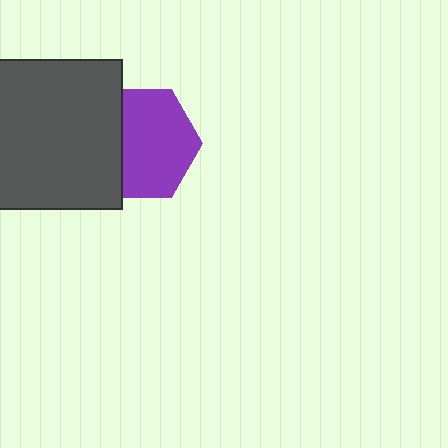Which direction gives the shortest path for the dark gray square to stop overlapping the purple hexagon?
Moving left gives the shortest separation.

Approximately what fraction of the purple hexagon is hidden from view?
Roughly 32% of the purple hexagon is hidden behind the dark gray square.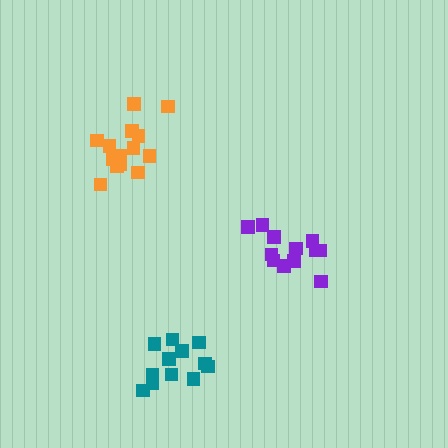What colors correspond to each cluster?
The clusters are colored: orange, purple, teal.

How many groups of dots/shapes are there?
There are 3 groups.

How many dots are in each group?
Group 1: 14 dots, Group 2: 12 dots, Group 3: 12 dots (38 total).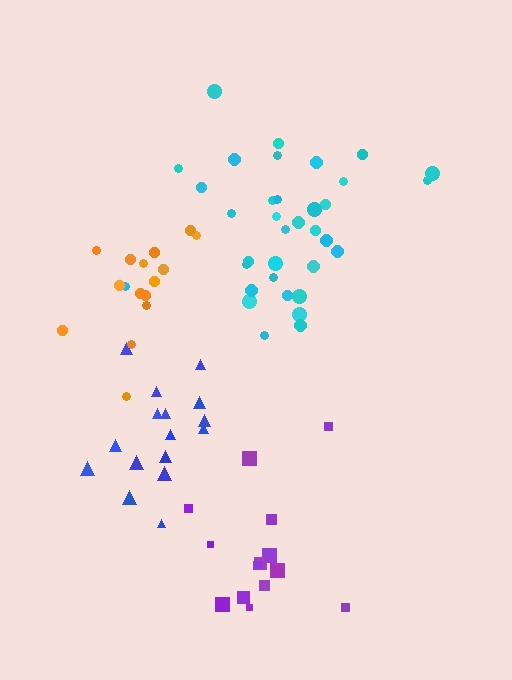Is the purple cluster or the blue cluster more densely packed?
Blue.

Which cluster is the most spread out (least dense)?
Purple.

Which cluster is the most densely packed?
Orange.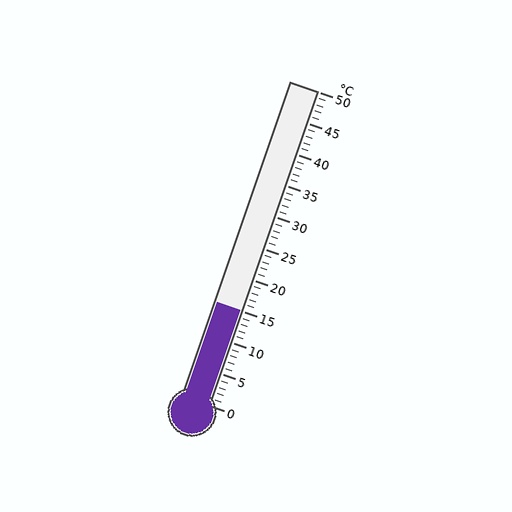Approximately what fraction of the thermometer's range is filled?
The thermometer is filled to approximately 30% of its range.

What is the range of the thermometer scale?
The thermometer scale ranges from 0°C to 50°C.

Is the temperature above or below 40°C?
The temperature is below 40°C.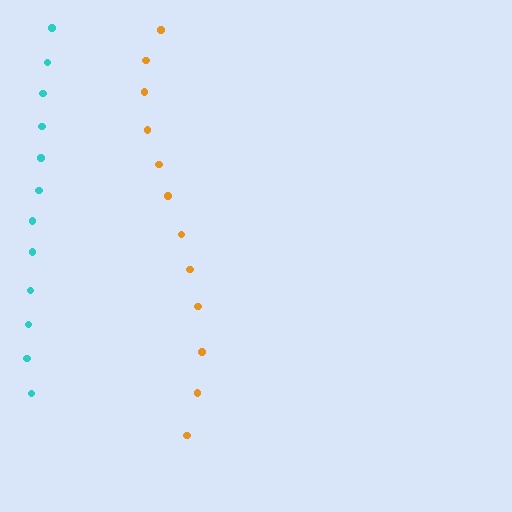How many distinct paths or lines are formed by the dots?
There are 2 distinct paths.